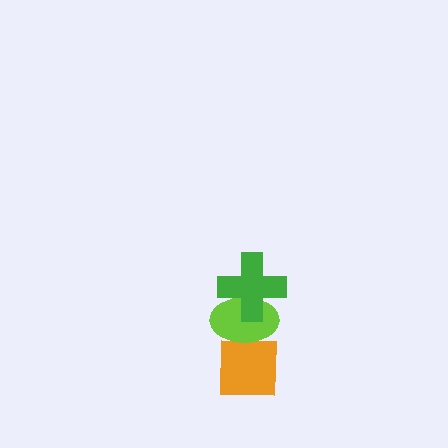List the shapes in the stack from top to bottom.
From top to bottom: the green cross, the lime ellipse, the orange square.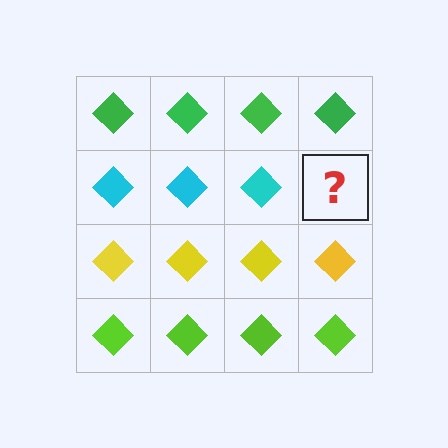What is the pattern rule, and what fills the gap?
The rule is that each row has a consistent color. The gap should be filled with a cyan diamond.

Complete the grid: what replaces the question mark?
The question mark should be replaced with a cyan diamond.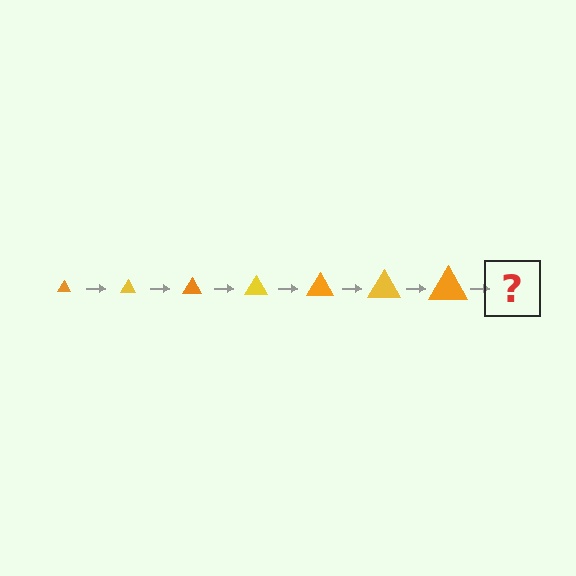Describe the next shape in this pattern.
It should be a yellow triangle, larger than the previous one.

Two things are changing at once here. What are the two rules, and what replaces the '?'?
The two rules are that the triangle grows larger each step and the color cycles through orange and yellow. The '?' should be a yellow triangle, larger than the previous one.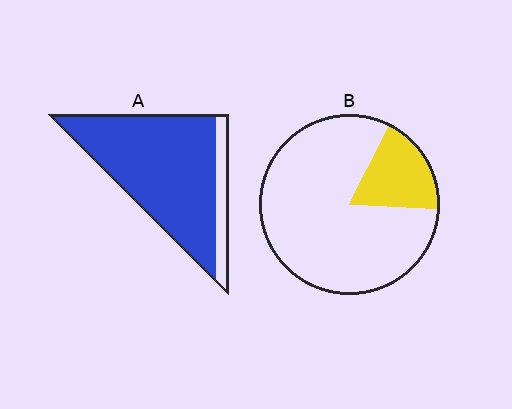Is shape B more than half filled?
No.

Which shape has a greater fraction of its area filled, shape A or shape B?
Shape A.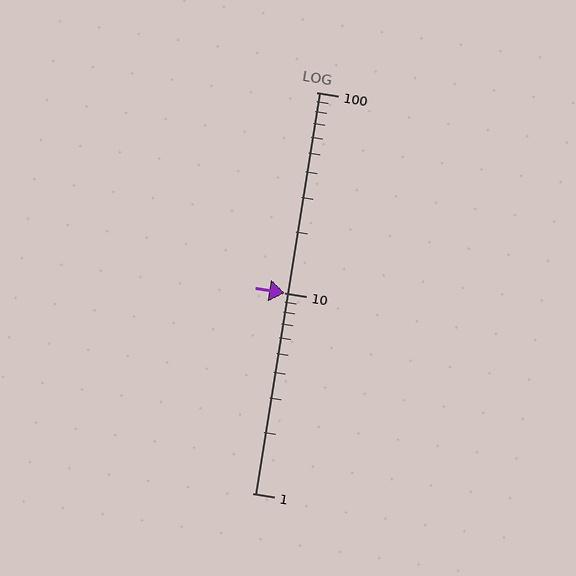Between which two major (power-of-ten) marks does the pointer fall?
The pointer is between 1 and 10.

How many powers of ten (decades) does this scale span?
The scale spans 2 decades, from 1 to 100.